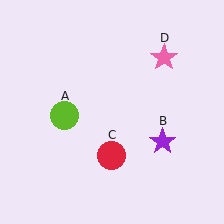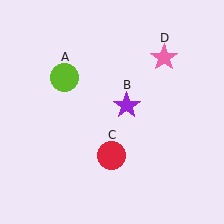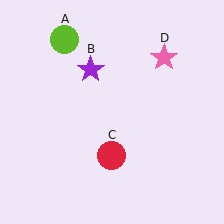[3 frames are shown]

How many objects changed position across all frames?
2 objects changed position: lime circle (object A), purple star (object B).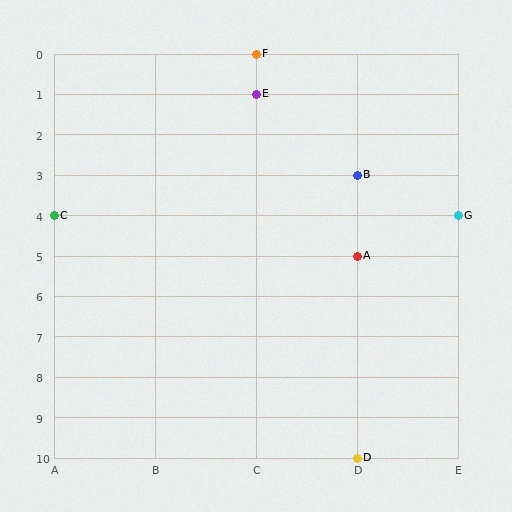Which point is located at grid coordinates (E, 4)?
Point G is at (E, 4).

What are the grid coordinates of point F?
Point F is at grid coordinates (C, 0).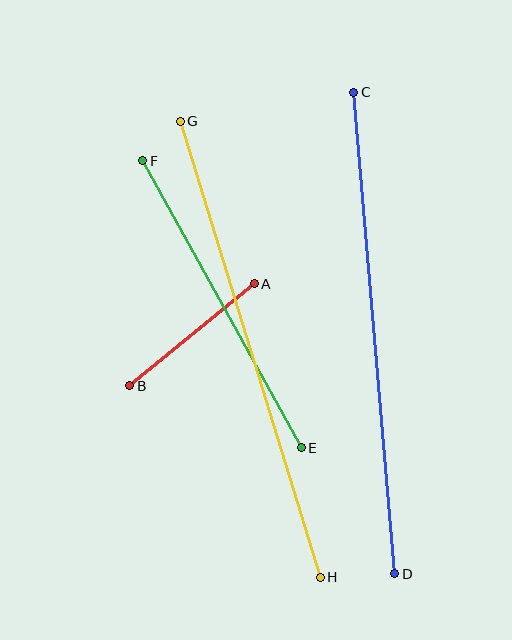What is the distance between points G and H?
The distance is approximately 477 pixels.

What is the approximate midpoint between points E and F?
The midpoint is at approximately (222, 304) pixels.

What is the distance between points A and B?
The distance is approximately 161 pixels.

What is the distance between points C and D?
The distance is approximately 483 pixels.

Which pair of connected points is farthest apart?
Points C and D are farthest apart.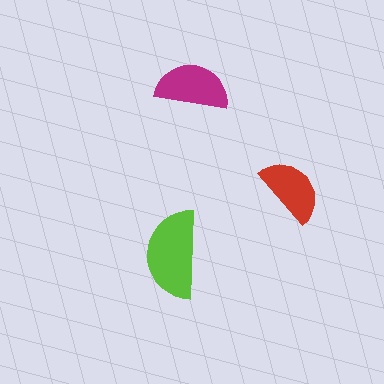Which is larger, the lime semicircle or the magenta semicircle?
The lime one.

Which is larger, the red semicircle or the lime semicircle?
The lime one.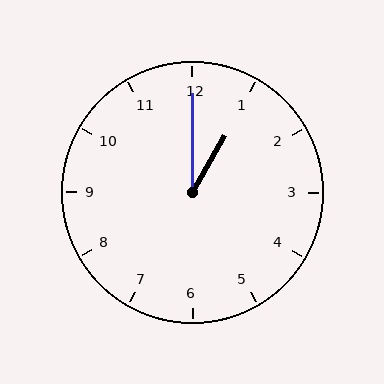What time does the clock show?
1:00.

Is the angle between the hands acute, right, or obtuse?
It is acute.